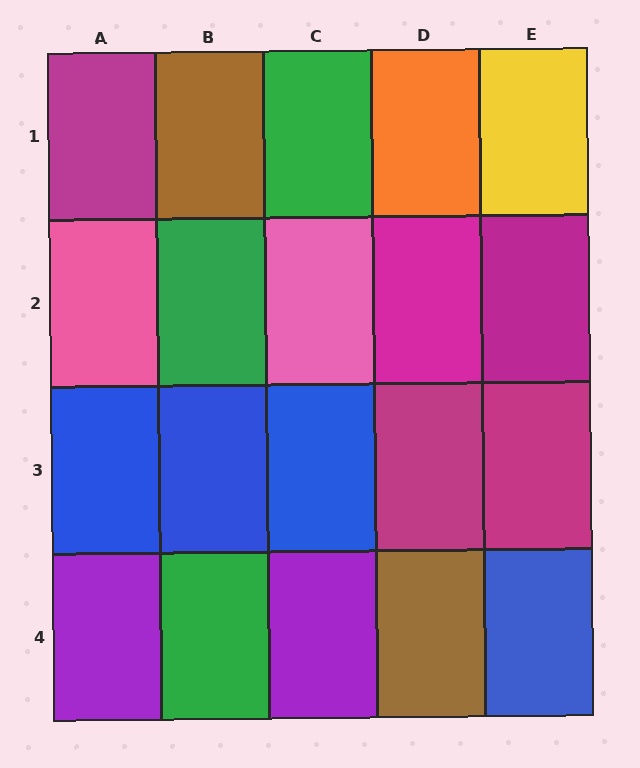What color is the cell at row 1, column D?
Orange.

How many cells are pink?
2 cells are pink.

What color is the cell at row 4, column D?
Brown.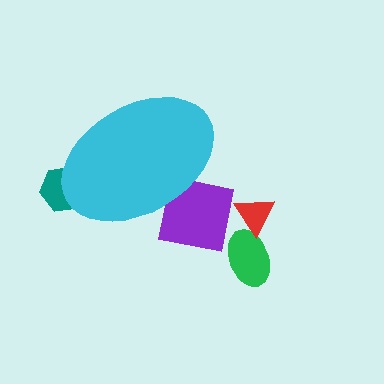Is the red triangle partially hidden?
No, the red triangle is fully visible.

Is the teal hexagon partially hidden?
Yes, the teal hexagon is partially hidden behind the cyan ellipse.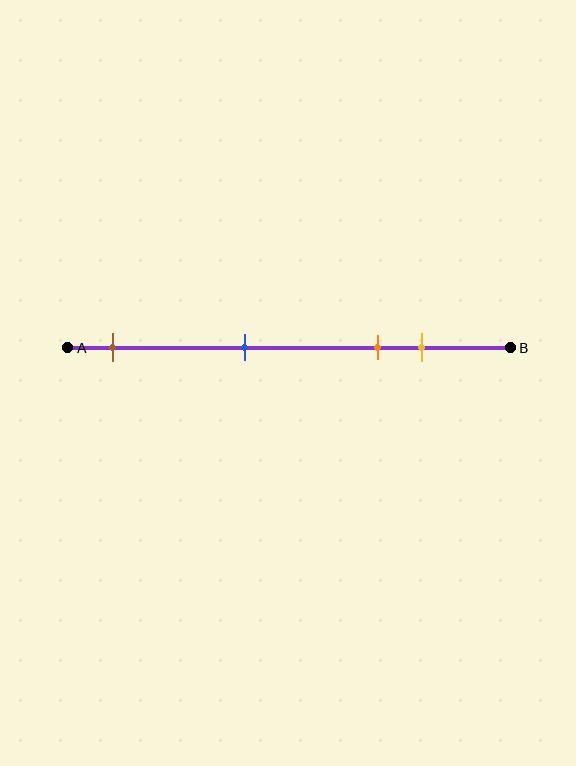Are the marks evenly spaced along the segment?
No, the marks are not evenly spaced.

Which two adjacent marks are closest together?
The orange and yellow marks are the closest adjacent pair.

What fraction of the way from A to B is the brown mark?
The brown mark is approximately 10% (0.1) of the way from A to B.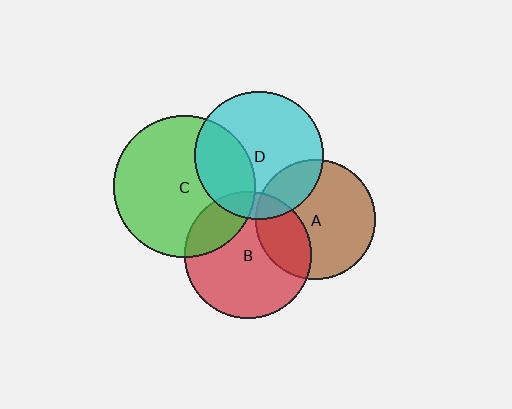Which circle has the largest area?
Circle C (green).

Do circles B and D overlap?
Yes.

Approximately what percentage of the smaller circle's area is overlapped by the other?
Approximately 10%.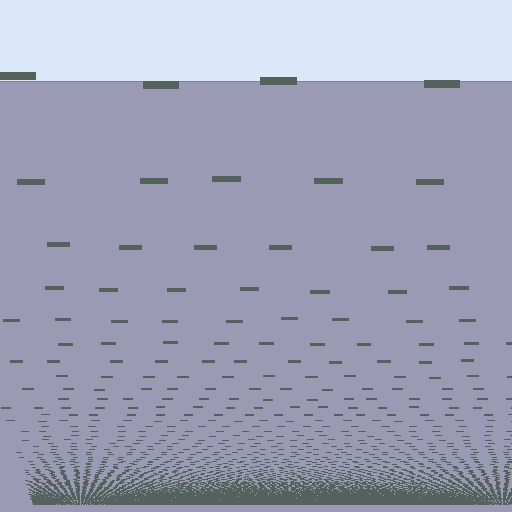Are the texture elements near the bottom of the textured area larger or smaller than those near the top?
Smaller. The gradient is inverted — elements near the bottom are smaller and denser.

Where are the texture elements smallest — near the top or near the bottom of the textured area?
Near the bottom.